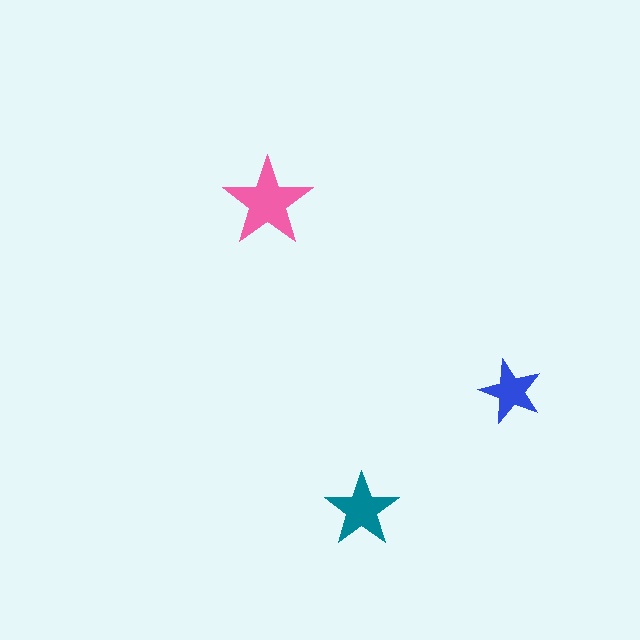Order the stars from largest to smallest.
the pink one, the teal one, the blue one.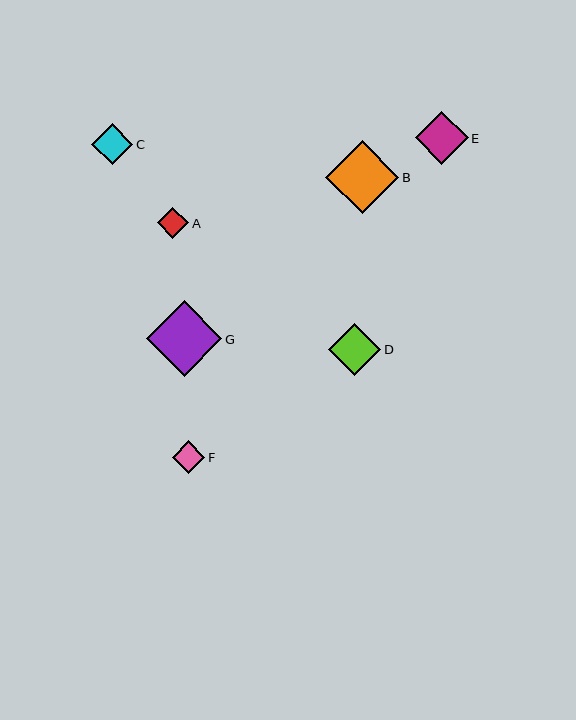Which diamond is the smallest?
Diamond A is the smallest with a size of approximately 32 pixels.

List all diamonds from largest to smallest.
From largest to smallest: G, B, E, D, C, F, A.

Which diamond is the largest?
Diamond G is the largest with a size of approximately 75 pixels.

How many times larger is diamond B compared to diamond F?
Diamond B is approximately 2.2 times the size of diamond F.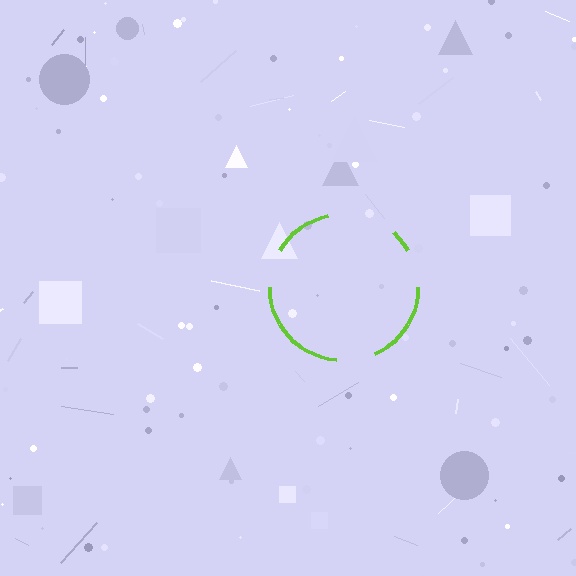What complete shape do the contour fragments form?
The contour fragments form a circle.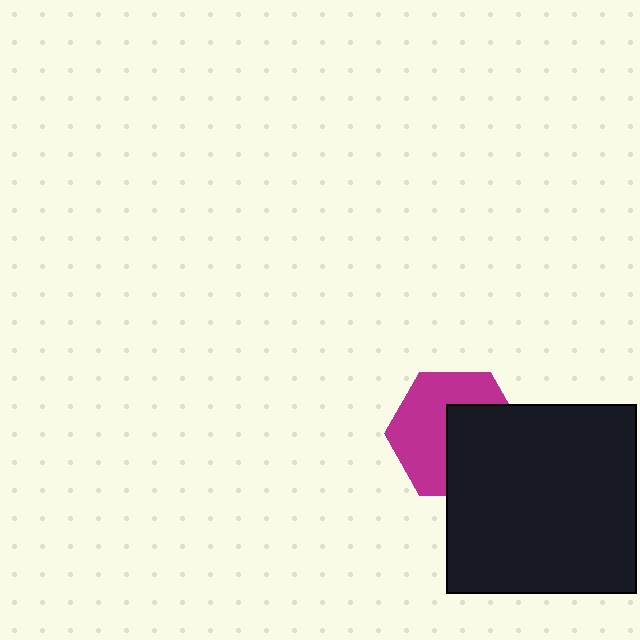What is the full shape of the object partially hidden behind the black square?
The partially hidden object is a magenta hexagon.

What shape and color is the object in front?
The object in front is a black square.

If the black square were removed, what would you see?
You would see the complete magenta hexagon.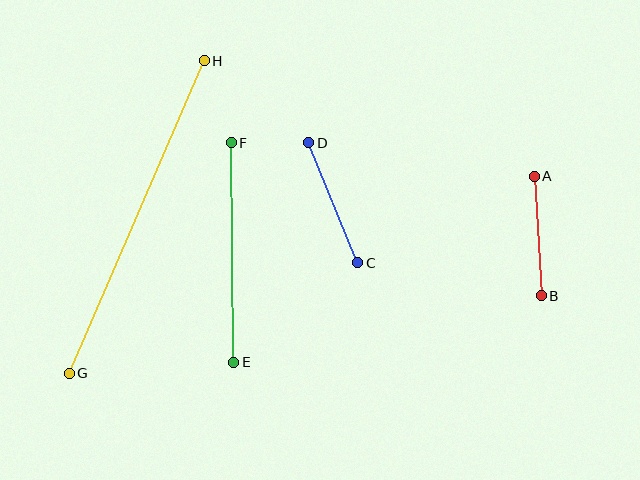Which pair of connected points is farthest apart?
Points G and H are farthest apart.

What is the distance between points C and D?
The distance is approximately 130 pixels.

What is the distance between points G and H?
The distance is approximately 341 pixels.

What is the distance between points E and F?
The distance is approximately 219 pixels.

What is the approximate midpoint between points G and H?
The midpoint is at approximately (137, 217) pixels.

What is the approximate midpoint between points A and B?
The midpoint is at approximately (538, 236) pixels.